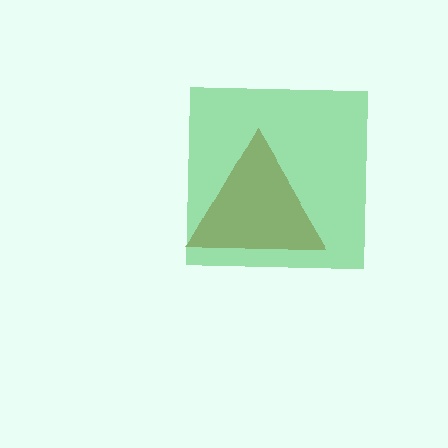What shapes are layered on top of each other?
The layered shapes are: a brown triangle, a green square.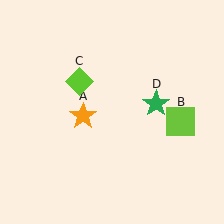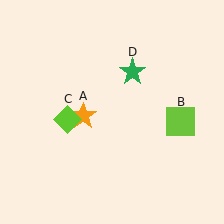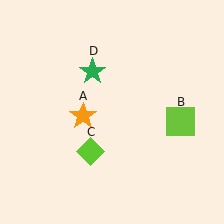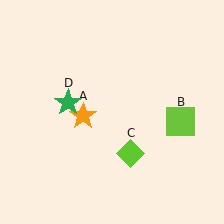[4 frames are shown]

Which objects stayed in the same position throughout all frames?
Orange star (object A) and lime square (object B) remained stationary.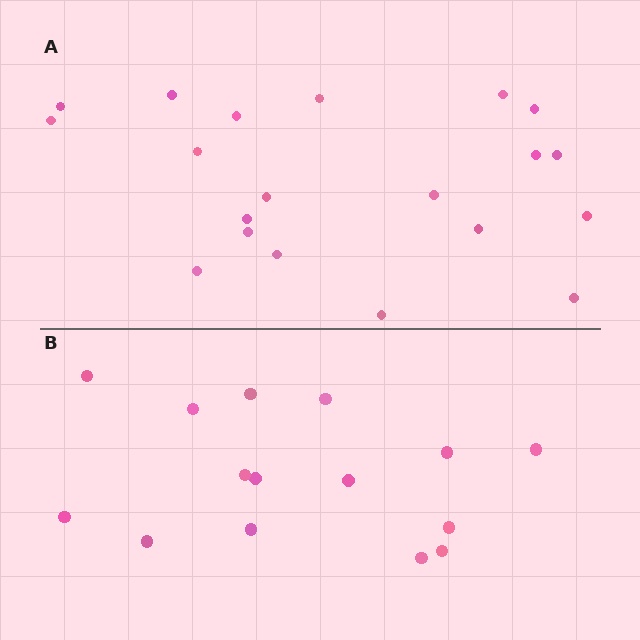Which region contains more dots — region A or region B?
Region A (the top region) has more dots.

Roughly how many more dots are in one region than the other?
Region A has about 5 more dots than region B.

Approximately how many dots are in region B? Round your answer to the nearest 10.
About 20 dots. (The exact count is 15, which rounds to 20.)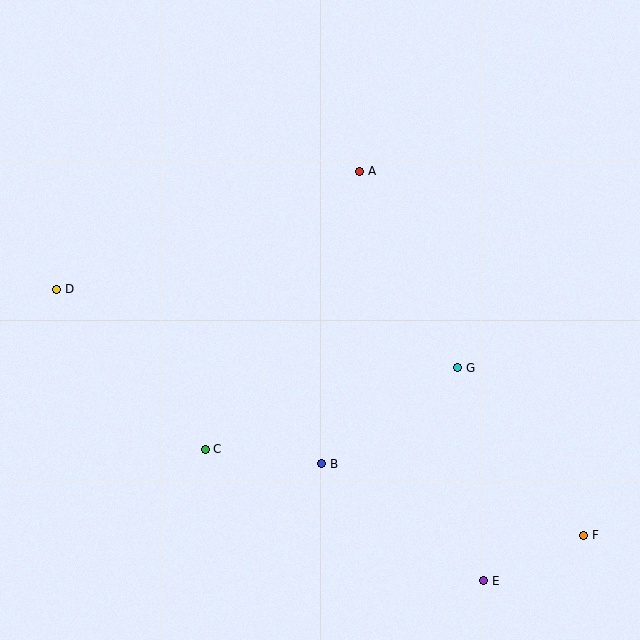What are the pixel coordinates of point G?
Point G is at (458, 368).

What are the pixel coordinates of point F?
Point F is at (584, 535).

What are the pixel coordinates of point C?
Point C is at (205, 449).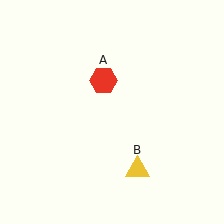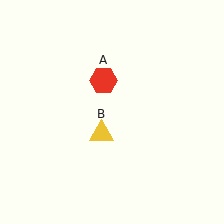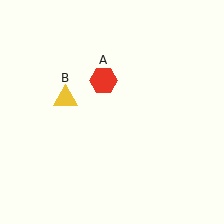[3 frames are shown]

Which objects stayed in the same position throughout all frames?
Red hexagon (object A) remained stationary.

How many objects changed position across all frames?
1 object changed position: yellow triangle (object B).